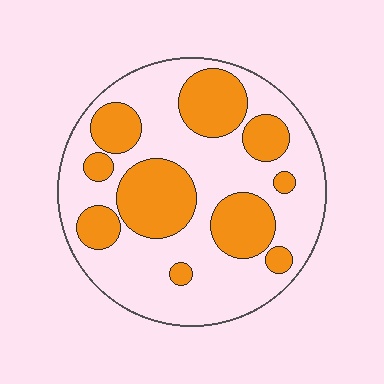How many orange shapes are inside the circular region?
10.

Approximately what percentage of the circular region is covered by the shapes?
Approximately 35%.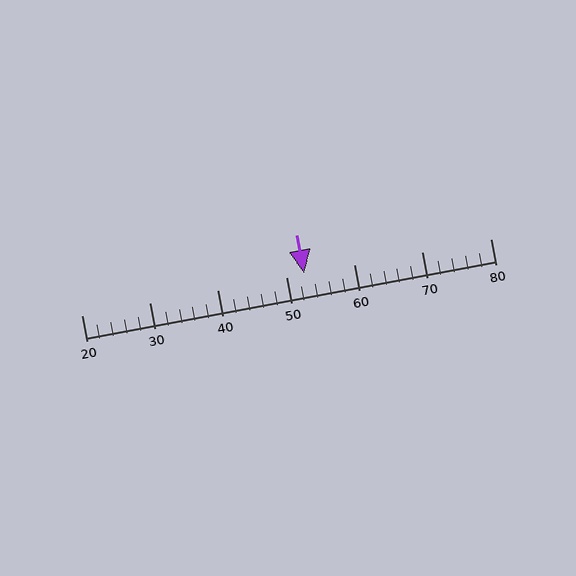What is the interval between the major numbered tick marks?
The major tick marks are spaced 10 units apart.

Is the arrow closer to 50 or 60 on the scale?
The arrow is closer to 50.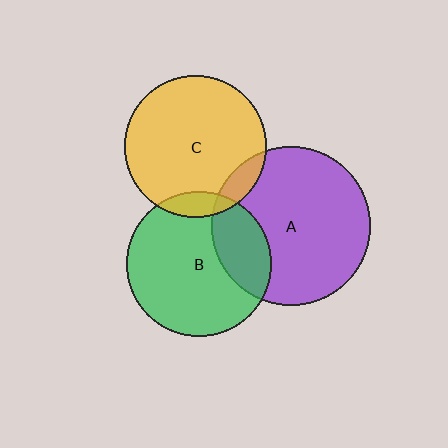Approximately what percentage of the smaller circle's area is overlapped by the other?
Approximately 25%.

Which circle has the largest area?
Circle A (purple).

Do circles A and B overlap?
Yes.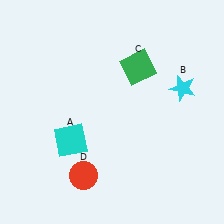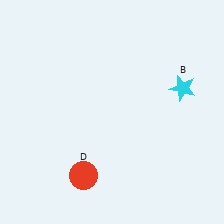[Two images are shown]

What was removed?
The green square (C), the cyan square (A) were removed in Image 2.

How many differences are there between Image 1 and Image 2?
There are 2 differences between the two images.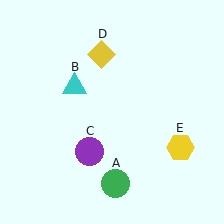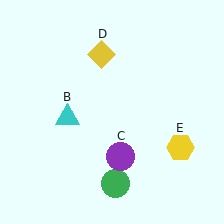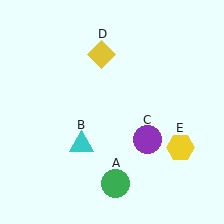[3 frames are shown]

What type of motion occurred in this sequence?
The cyan triangle (object B), purple circle (object C) rotated counterclockwise around the center of the scene.